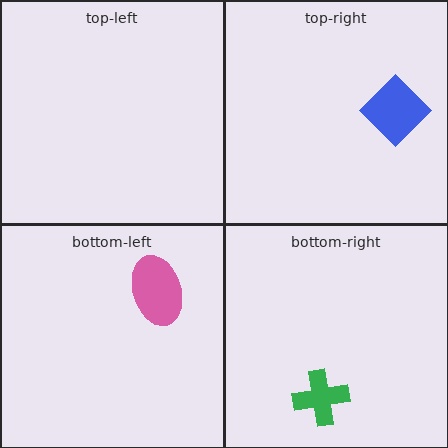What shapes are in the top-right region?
The blue diamond.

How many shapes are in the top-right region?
1.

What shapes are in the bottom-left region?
The pink ellipse.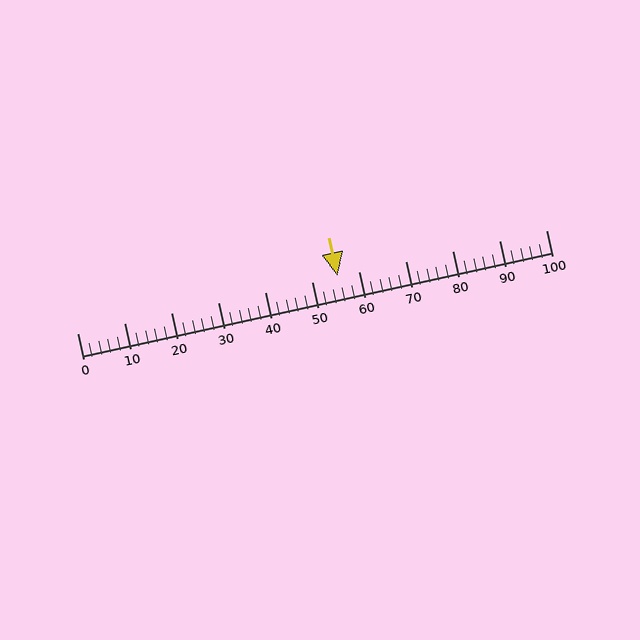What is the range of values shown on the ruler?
The ruler shows values from 0 to 100.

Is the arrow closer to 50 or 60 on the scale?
The arrow is closer to 60.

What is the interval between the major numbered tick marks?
The major tick marks are spaced 10 units apart.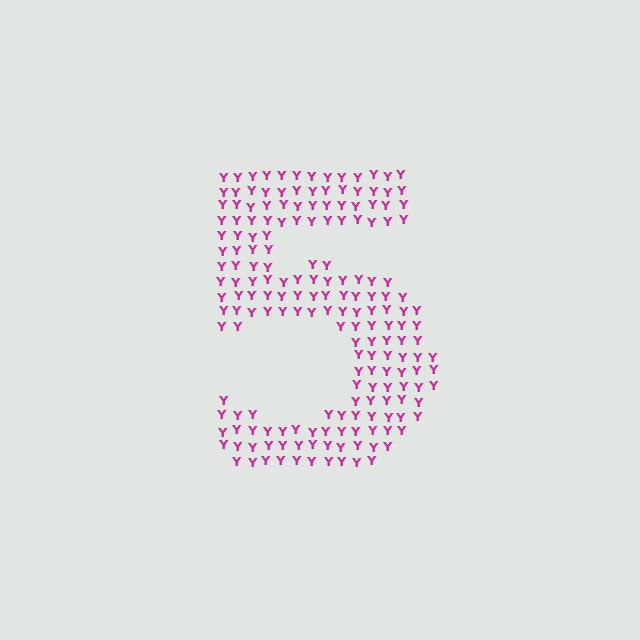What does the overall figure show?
The overall figure shows the digit 5.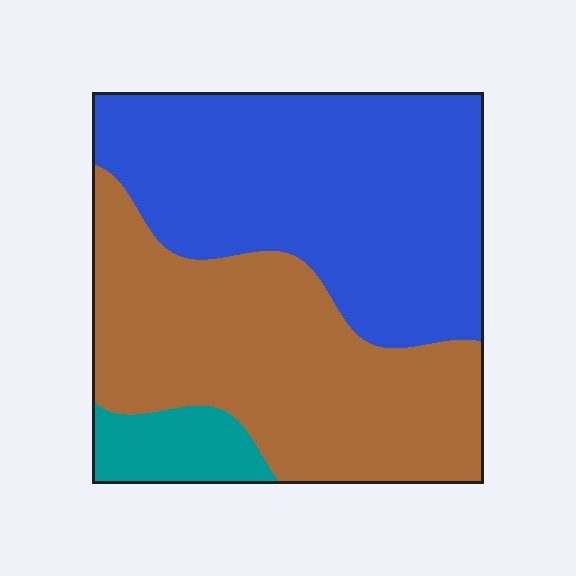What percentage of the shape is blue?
Blue takes up between a third and a half of the shape.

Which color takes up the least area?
Teal, at roughly 10%.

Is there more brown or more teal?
Brown.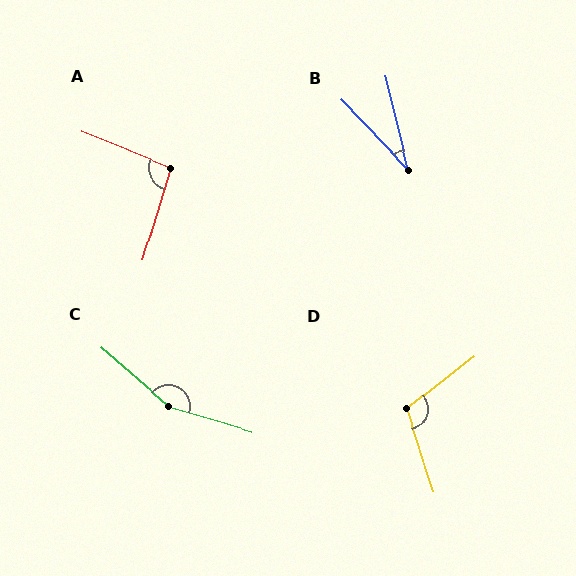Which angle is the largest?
C, at approximately 156 degrees.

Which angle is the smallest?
B, at approximately 30 degrees.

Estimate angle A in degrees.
Approximately 95 degrees.